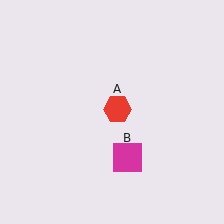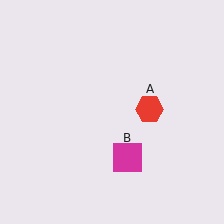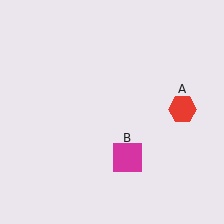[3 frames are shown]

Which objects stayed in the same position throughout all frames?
Magenta square (object B) remained stationary.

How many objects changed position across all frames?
1 object changed position: red hexagon (object A).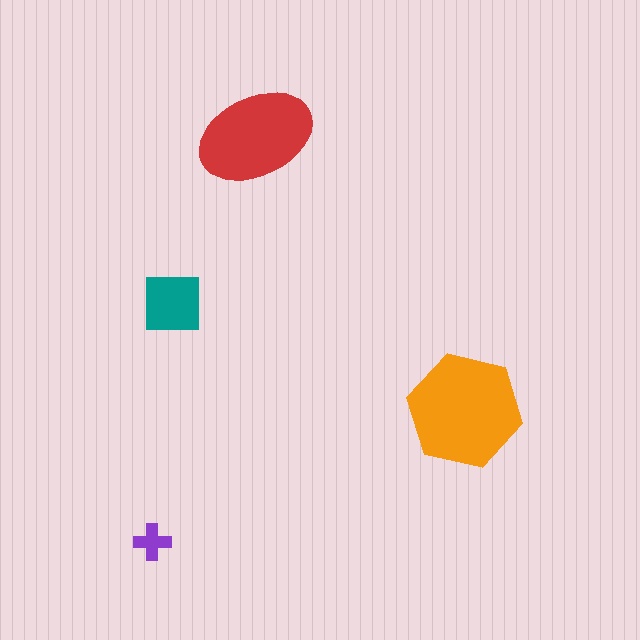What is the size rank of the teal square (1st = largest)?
3rd.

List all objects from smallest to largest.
The purple cross, the teal square, the red ellipse, the orange hexagon.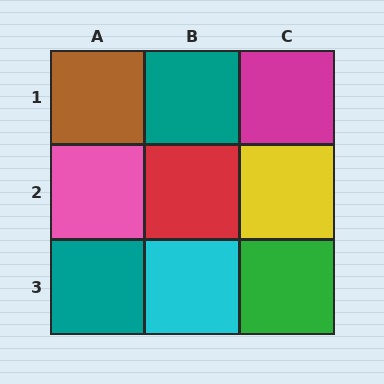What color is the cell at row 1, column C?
Magenta.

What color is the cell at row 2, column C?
Yellow.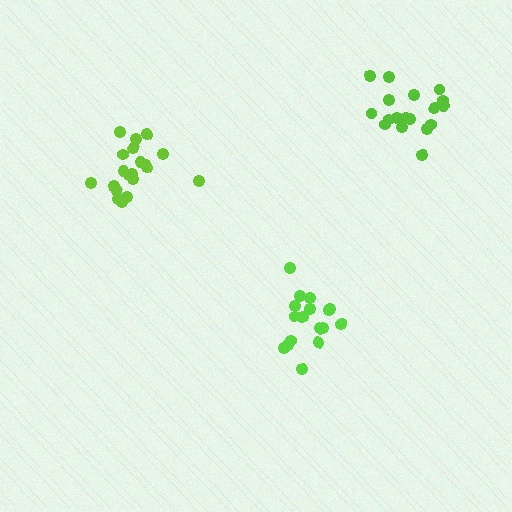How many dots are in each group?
Group 1: 17 dots, Group 2: 19 dots, Group 3: 20 dots (56 total).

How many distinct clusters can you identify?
There are 3 distinct clusters.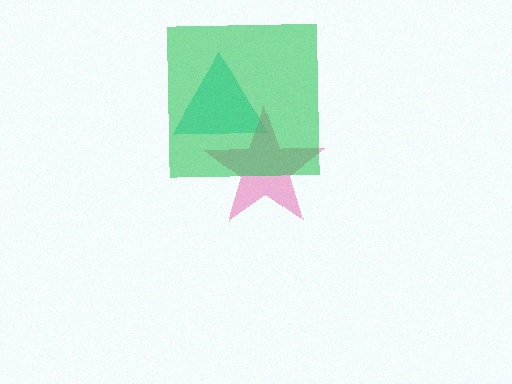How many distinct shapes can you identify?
There are 3 distinct shapes: a cyan triangle, a pink star, a green square.